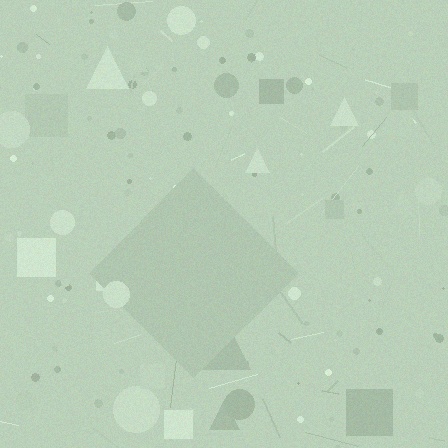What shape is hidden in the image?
A diamond is hidden in the image.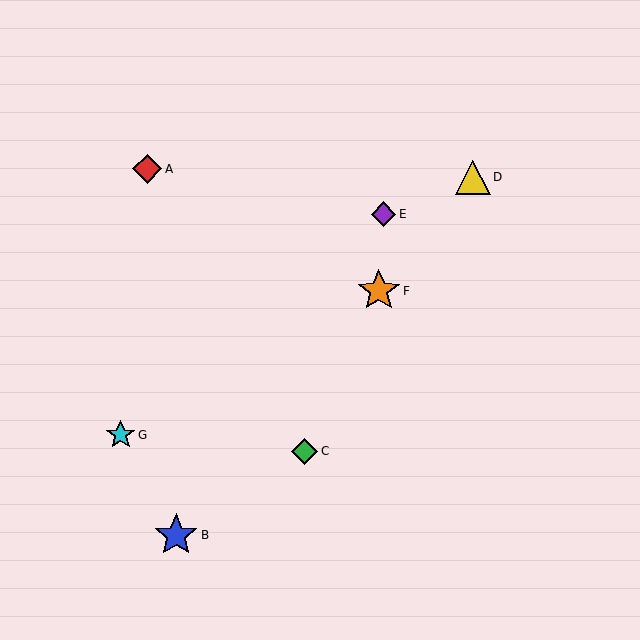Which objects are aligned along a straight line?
Objects B, D, F are aligned along a straight line.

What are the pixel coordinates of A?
Object A is at (147, 169).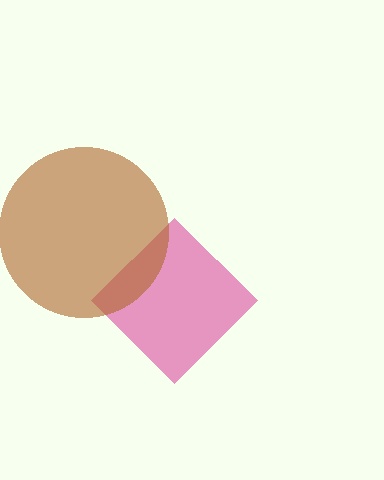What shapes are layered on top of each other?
The layered shapes are: a magenta diamond, a brown circle.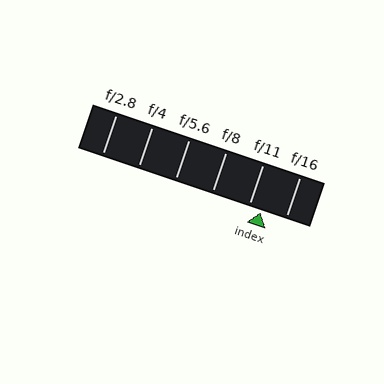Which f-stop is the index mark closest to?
The index mark is closest to f/11.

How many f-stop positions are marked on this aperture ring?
There are 6 f-stop positions marked.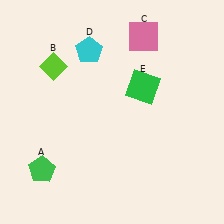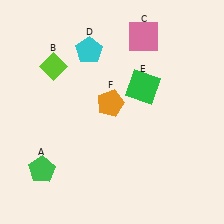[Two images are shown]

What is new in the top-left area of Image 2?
An orange pentagon (F) was added in the top-left area of Image 2.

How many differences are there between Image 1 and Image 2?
There is 1 difference between the two images.